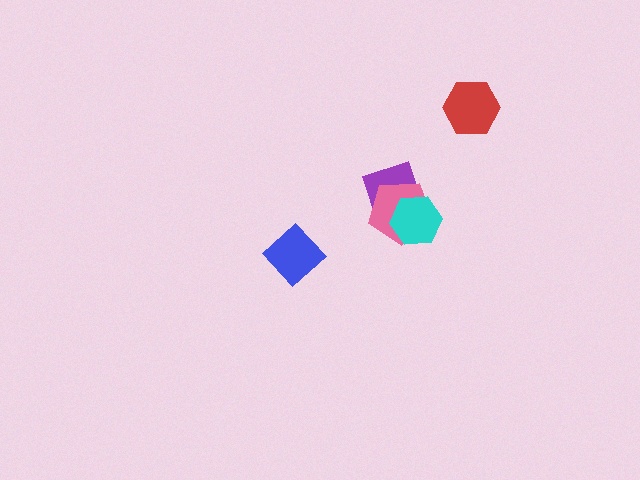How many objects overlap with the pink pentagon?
2 objects overlap with the pink pentagon.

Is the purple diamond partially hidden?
Yes, it is partially covered by another shape.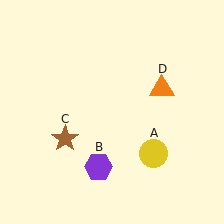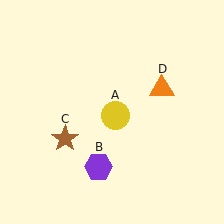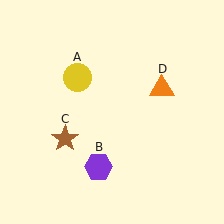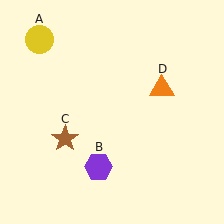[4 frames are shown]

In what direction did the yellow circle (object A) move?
The yellow circle (object A) moved up and to the left.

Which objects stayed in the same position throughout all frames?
Purple hexagon (object B) and brown star (object C) and orange triangle (object D) remained stationary.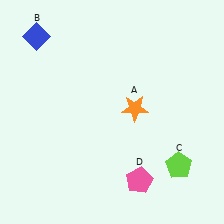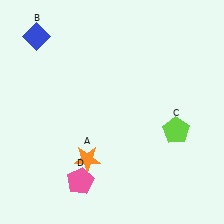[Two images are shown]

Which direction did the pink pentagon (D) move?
The pink pentagon (D) moved left.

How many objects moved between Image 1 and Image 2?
3 objects moved between the two images.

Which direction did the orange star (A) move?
The orange star (A) moved down.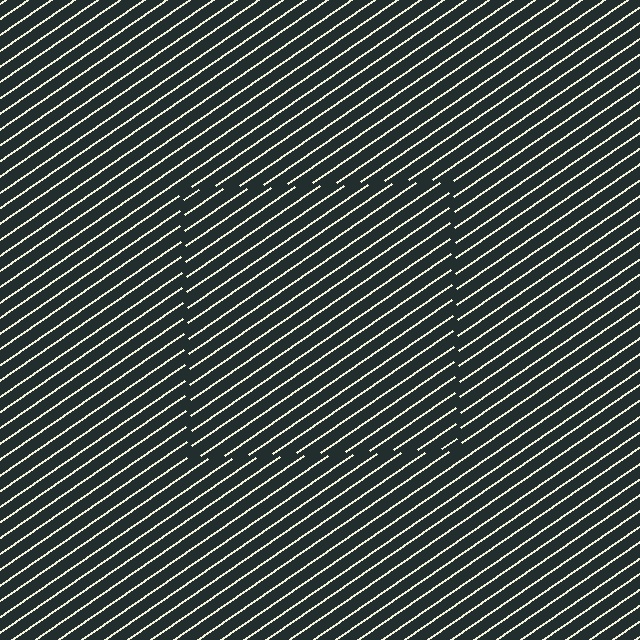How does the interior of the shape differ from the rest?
The interior of the shape contains the same grating, shifted by half a period — the contour is defined by the phase discontinuity where line-ends from the inner and outer gratings abut.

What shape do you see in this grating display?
An illusory square. The interior of the shape contains the same grating, shifted by half a period — the contour is defined by the phase discontinuity where line-ends from the inner and outer gratings abut.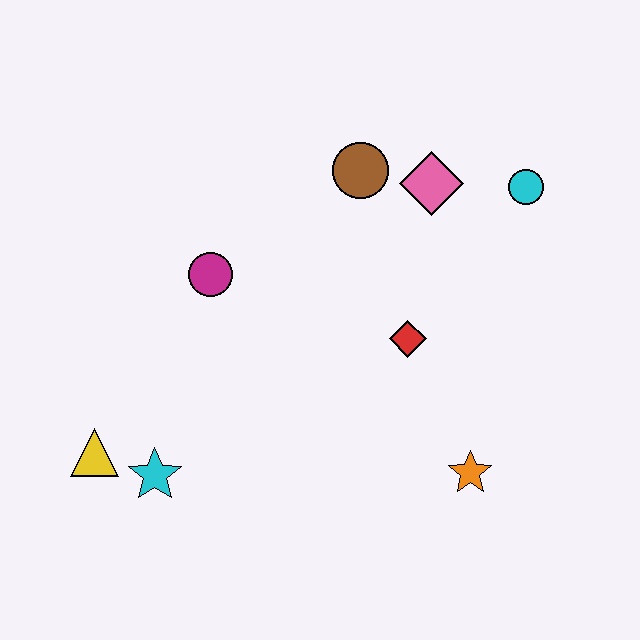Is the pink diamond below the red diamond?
No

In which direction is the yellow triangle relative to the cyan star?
The yellow triangle is to the left of the cyan star.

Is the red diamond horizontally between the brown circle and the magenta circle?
No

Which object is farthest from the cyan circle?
The yellow triangle is farthest from the cyan circle.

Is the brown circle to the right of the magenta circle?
Yes